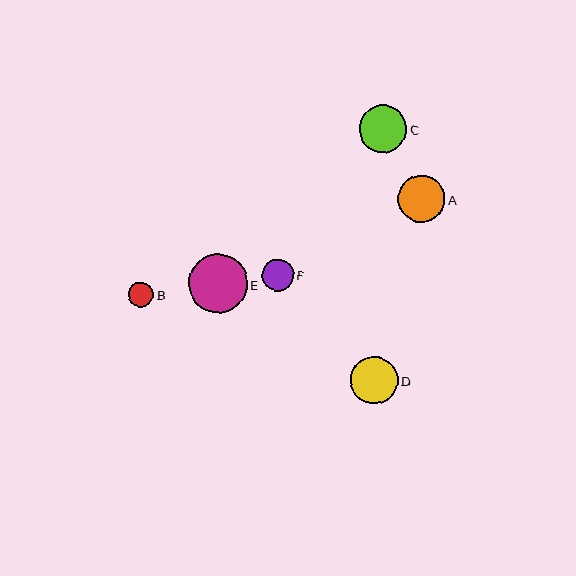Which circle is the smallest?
Circle B is the smallest with a size of approximately 25 pixels.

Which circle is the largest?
Circle E is the largest with a size of approximately 59 pixels.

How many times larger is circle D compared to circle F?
Circle D is approximately 1.5 times the size of circle F.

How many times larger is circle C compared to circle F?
Circle C is approximately 1.5 times the size of circle F.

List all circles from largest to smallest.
From largest to smallest: E, C, D, A, F, B.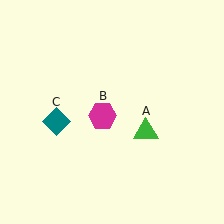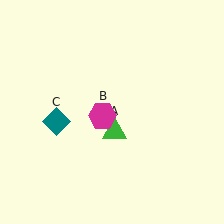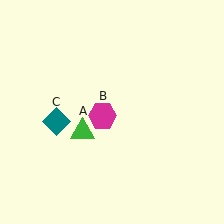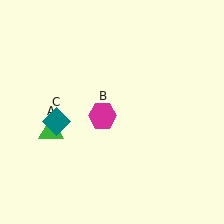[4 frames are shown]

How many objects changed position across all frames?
1 object changed position: green triangle (object A).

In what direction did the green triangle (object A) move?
The green triangle (object A) moved left.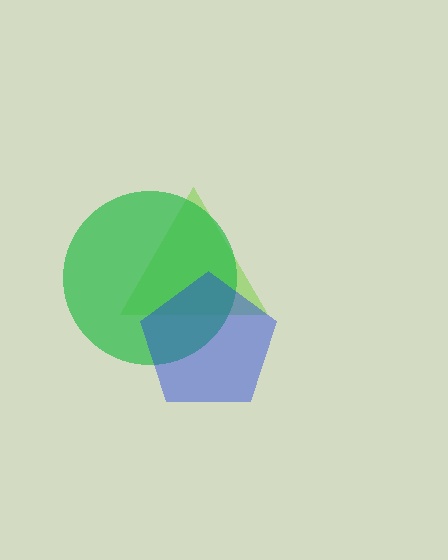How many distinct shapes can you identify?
There are 3 distinct shapes: a lime triangle, a green circle, a blue pentagon.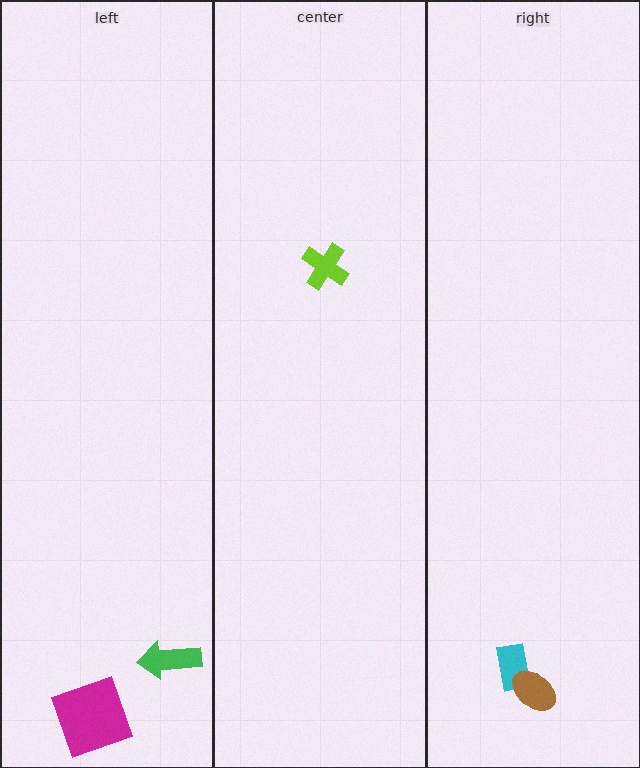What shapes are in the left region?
The magenta square, the green arrow.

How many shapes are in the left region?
2.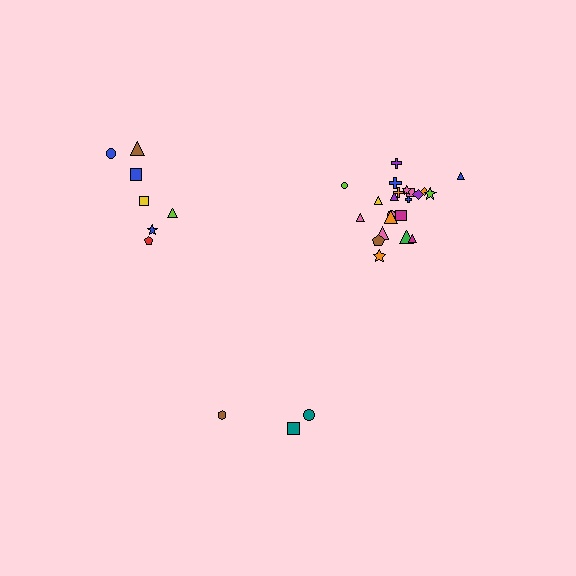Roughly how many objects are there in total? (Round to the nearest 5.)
Roughly 30 objects in total.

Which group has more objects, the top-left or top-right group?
The top-right group.